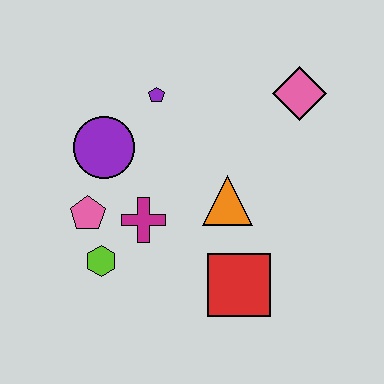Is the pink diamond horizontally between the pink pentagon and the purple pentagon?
No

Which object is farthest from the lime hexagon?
The pink diamond is farthest from the lime hexagon.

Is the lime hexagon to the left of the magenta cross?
Yes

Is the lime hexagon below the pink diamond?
Yes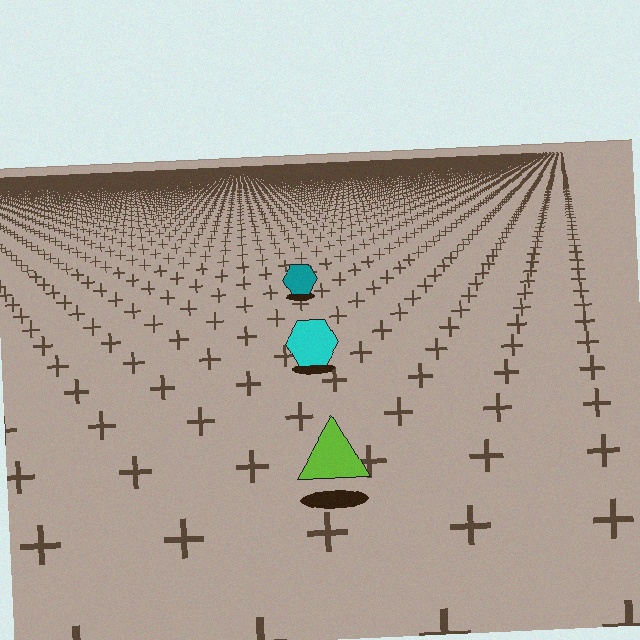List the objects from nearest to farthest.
From nearest to farthest: the lime triangle, the cyan hexagon, the teal hexagon.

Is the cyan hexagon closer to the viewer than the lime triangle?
No. The lime triangle is closer — you can tell from the texture gradient: the ground texture is coarser near it.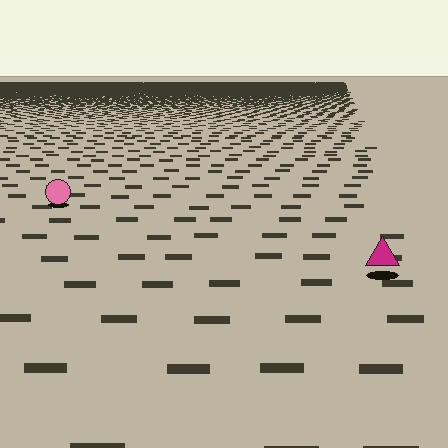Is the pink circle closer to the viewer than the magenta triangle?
No. The magenta triangle is closer — you can tell from the texture gradient: the ground texture is coarser near it.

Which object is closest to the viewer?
The magenta triangle is closest. The texture marks near it are larger and more spread out.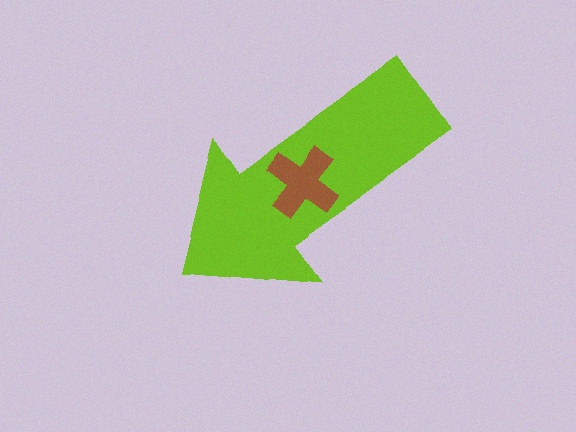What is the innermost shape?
The brown cross.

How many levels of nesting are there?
2.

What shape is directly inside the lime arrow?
The brown cross.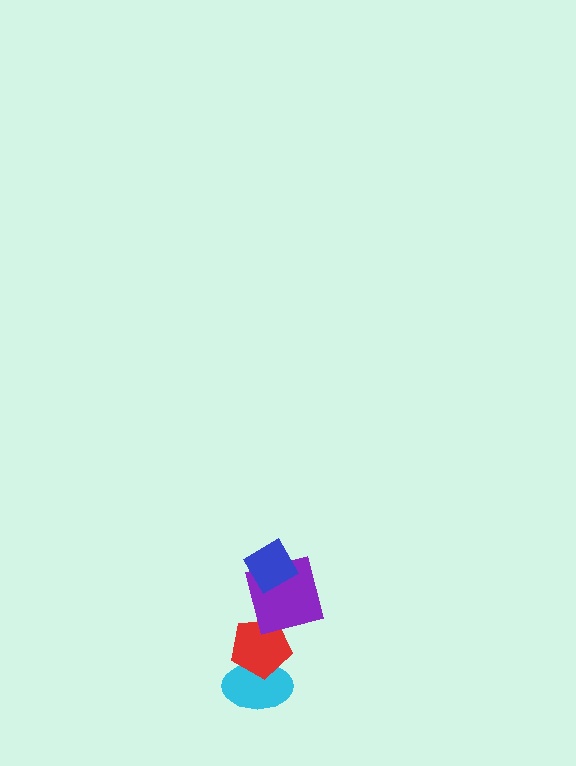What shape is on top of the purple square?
The blue diamond is on top of the purple square.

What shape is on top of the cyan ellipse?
The red pentagon is on top of the cyan ellipse.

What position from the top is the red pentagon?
The red pentagon is 3rd from the top.